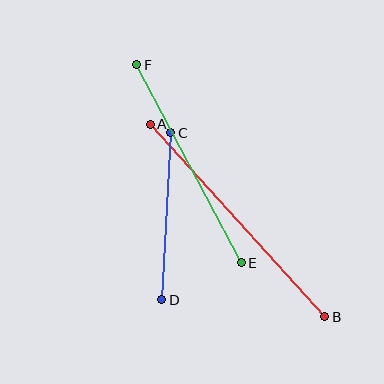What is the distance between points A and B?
The distance is approximately 260 pixels.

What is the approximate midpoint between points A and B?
The midpoint is at approximately (237, 220) pixels.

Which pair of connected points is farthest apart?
Points A and B are farthest apart.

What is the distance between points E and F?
The distance is approximately 224 pixels.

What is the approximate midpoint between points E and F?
The midpoint is at approximately (189, 164) pixels.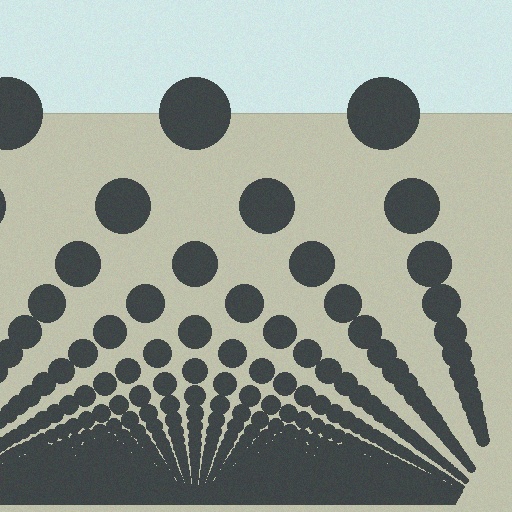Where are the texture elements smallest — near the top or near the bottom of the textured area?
Near the bottom.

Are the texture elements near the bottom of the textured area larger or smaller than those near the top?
Smaller. The gradient is inverted — elements near the bottom are smaller and denser.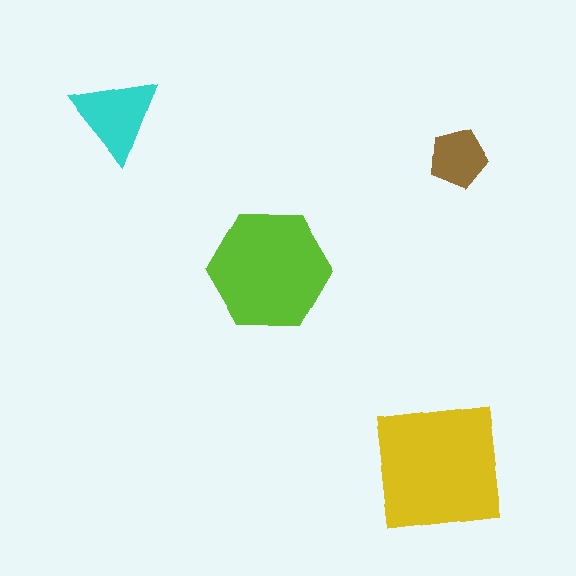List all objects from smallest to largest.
The brown pentagon, the cyan triangle, the lime hexagon, the yellow square.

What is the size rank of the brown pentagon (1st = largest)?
4th.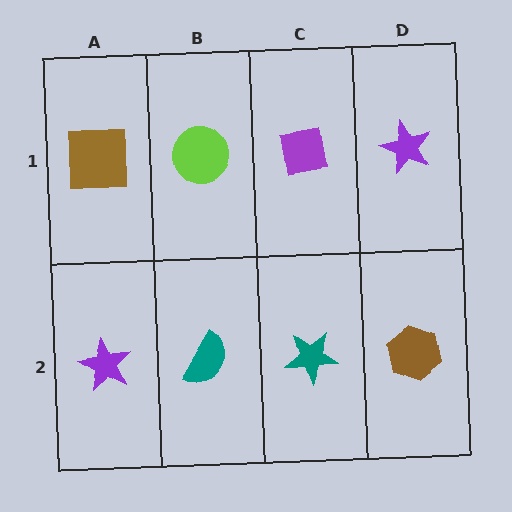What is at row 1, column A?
A brown square.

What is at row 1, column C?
A purple square.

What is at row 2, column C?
A teal star.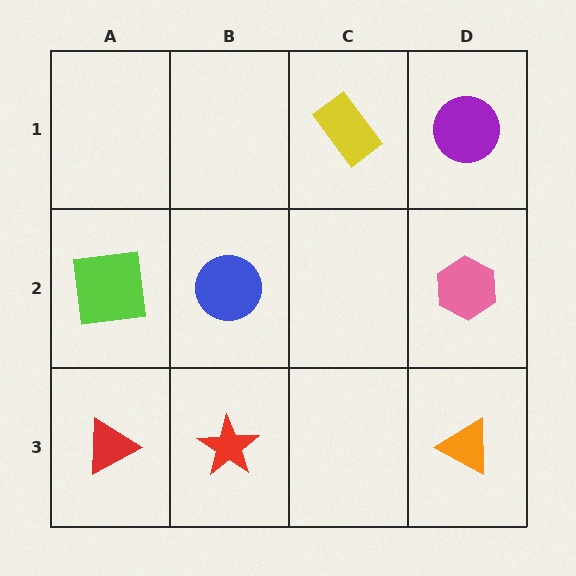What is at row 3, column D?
An orange triangle.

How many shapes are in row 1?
2 shapes.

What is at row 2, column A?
A lime square.